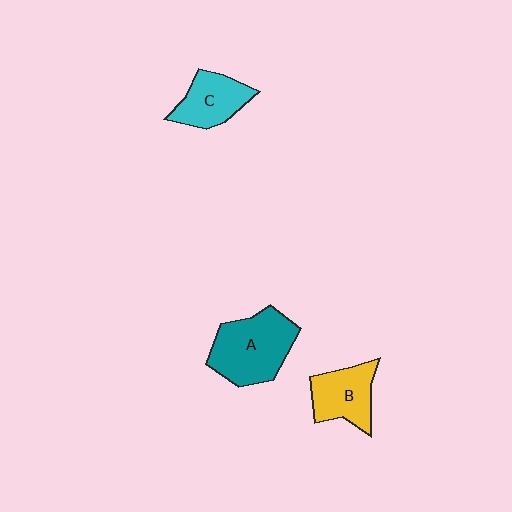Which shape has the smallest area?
Shape C (cyan).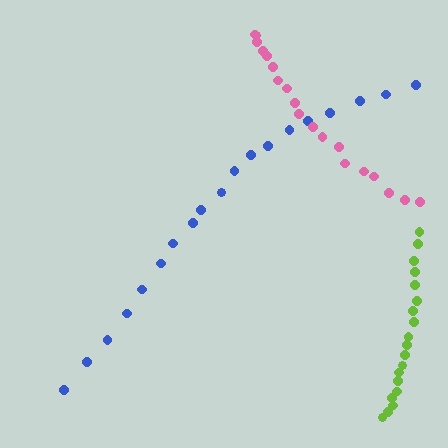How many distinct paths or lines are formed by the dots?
There are 3 distinct paths.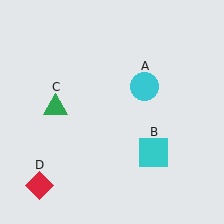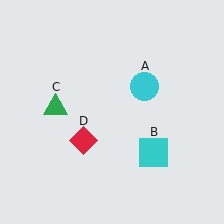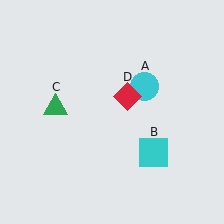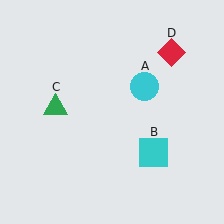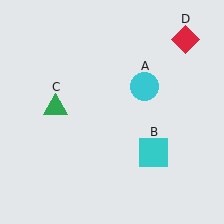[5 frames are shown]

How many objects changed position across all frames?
1 object changed position: red diamond (object D).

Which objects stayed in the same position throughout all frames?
Cyan circle (object A) and cyan square (object B) and green triangle (object C) remained stationary.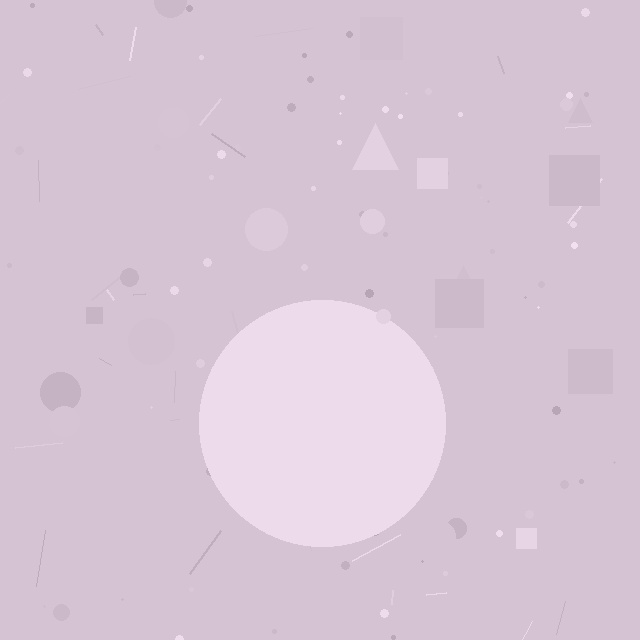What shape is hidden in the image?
A circle is hidden in the image.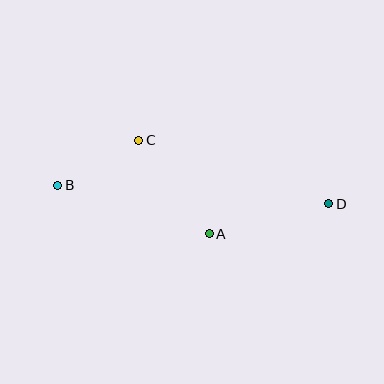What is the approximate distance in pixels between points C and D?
The distance between C and D is approximately 200 pixels.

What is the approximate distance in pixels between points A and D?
The distance between A and D is approximately 123 pixels.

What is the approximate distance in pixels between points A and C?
The distance between A and C is approximately 117 pixels.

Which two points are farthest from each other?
Points B and D are farthest from each other.